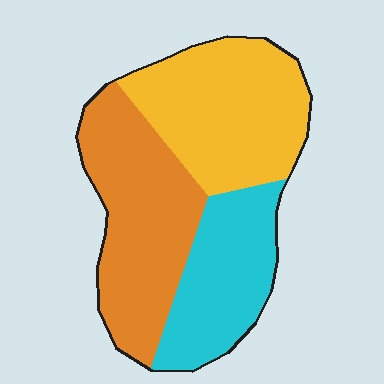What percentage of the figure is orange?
Orange takes up about three eighths (3/8) of the figure.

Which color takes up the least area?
Cyan, at roughly 25%.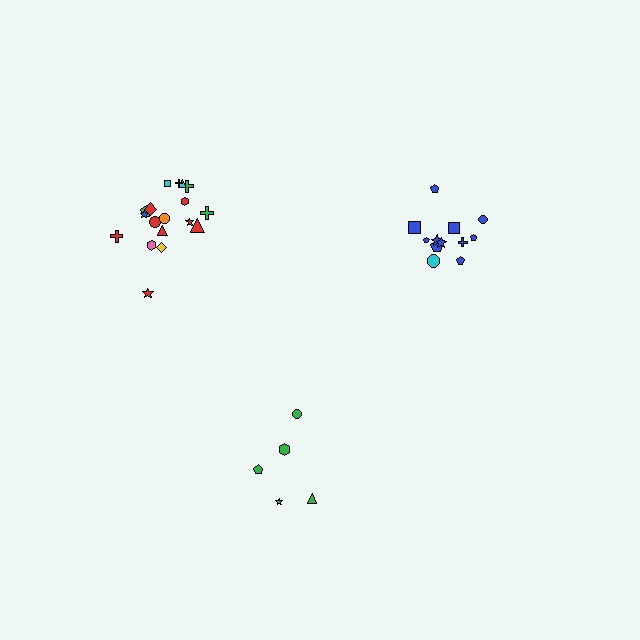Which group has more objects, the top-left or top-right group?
The top-left group.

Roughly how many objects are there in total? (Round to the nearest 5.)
Roughly 35 objects in total.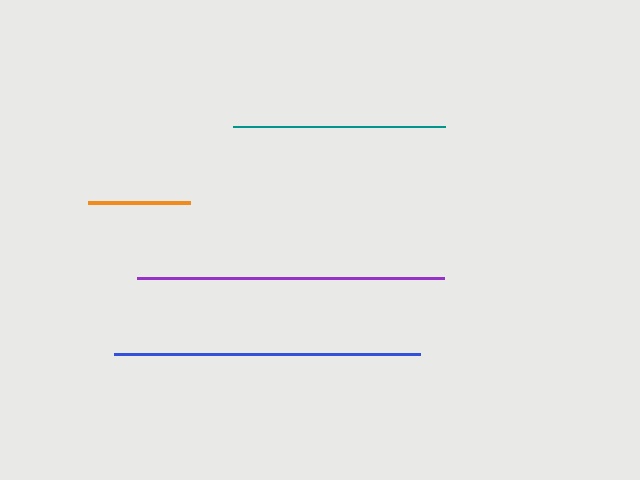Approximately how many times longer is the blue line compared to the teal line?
The blue line is approximately 1.4 times the length of the teal line.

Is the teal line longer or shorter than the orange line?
The teal line is longer than the orange line.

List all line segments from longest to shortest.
From longest to shortest: purple, blue, teal, orange.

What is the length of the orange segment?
The orange segment is approximately 102 pixels long.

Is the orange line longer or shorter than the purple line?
The purple line is longer than the orange line.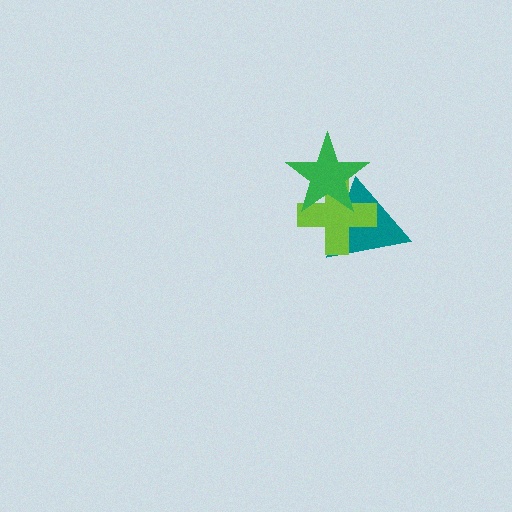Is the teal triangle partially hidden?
Yes, it is partially covered by another shape.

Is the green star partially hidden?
No, no other shape covers it.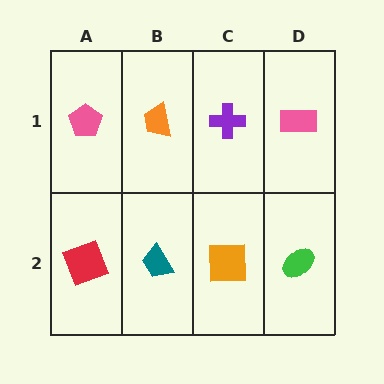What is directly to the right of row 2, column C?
A green ellipse.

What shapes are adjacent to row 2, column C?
A purple cross (row 1, column C), a teal trapezoid (row 2, column B), a green ellipse (row 2, column D).